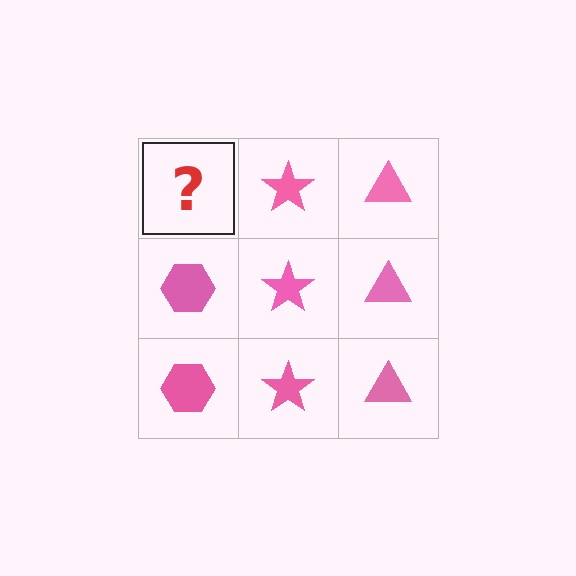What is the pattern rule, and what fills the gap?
The rule is that each column has a consistent shape. The gap should be filled with a pink hexagon.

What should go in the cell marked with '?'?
The missing cell should contain a pink hexagon.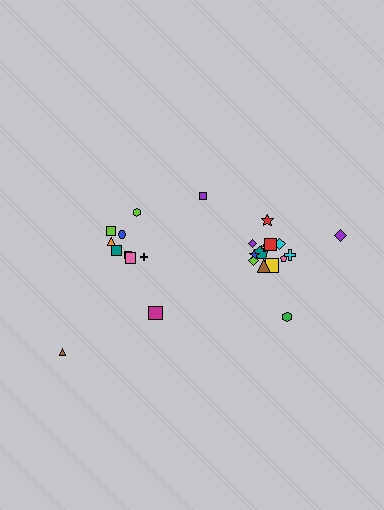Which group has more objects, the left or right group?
The right group.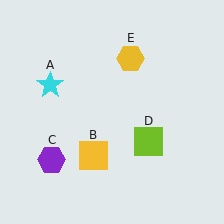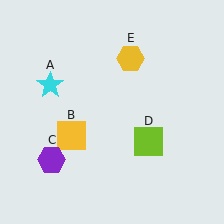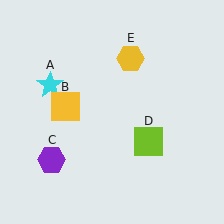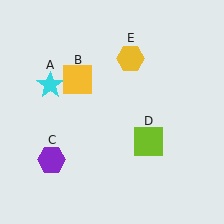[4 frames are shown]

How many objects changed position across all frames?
1 object changed position: yellow square (object B).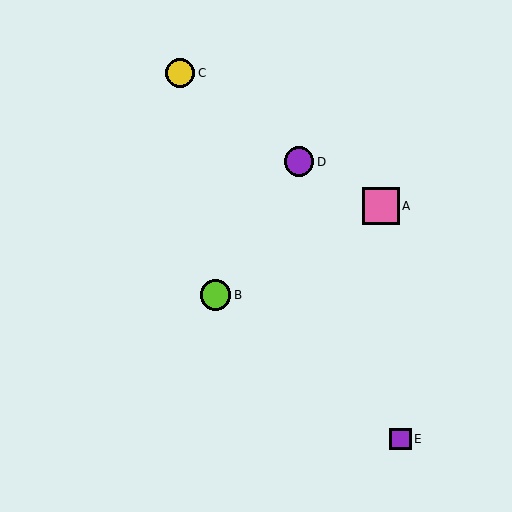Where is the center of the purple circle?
The center of the purple circle is at (299, 162).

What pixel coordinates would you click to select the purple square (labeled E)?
Click at (401, 439) to select the purple square E.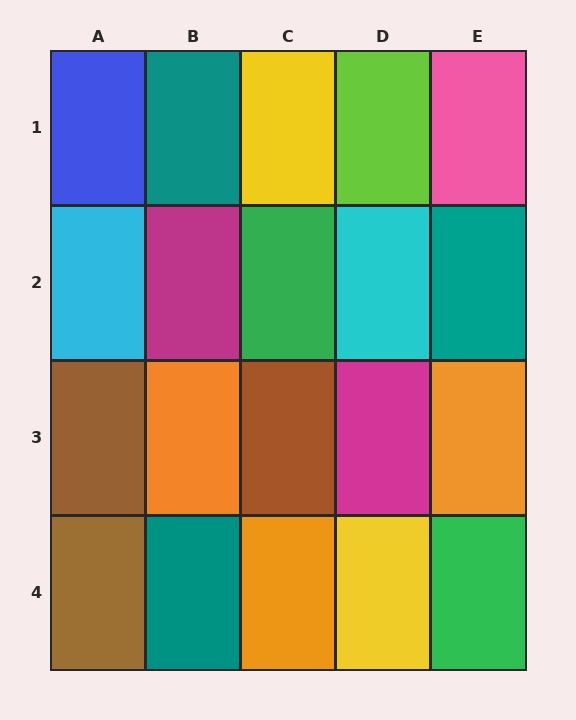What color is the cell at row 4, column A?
Brown.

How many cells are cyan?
2 cells are cyan.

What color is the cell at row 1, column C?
Yellow.